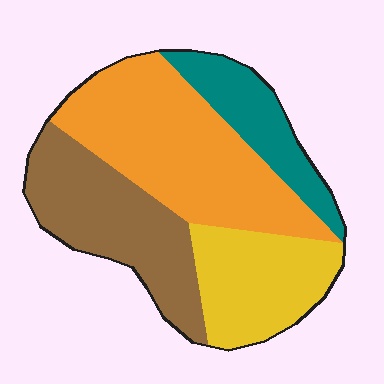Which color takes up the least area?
Teal, at roughly 15%.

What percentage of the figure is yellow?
Yellow takes up about one fifth (1/5) of the figure.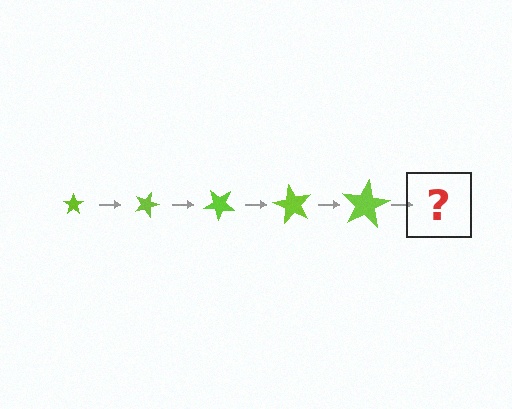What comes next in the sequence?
The next element should be a star, larger than the previous one and rotated 100 degrees from the start.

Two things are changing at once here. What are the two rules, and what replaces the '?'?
The two rules are that the star grows larger each step and it rotates 20 degrees each step. The '?' should be a star, larger than the previous one and rotated 100 degrees from the start.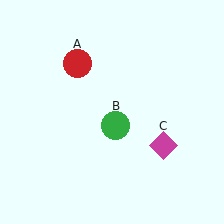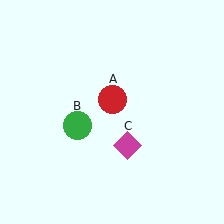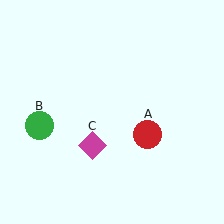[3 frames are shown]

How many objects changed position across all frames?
3 objects changed position: red circle (object A), green circle (object B), magenta diamond (object C).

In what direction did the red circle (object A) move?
The red circle (object A) moved down and to the right.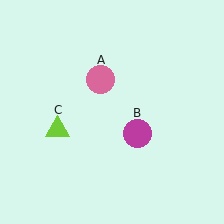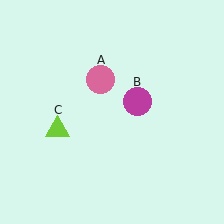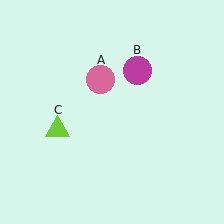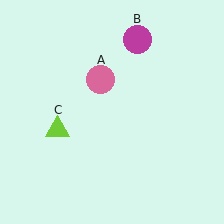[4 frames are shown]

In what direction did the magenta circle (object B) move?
The magenta circle (object B) moved up.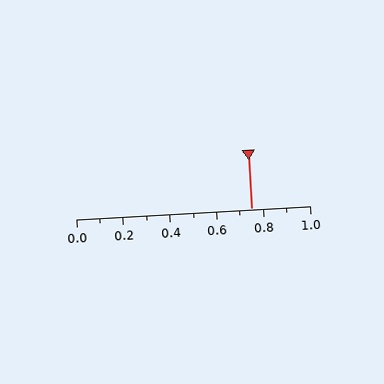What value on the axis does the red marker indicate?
The marker indicates approximately 0.75.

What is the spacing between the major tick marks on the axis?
The major ticks are spaced 0.2 apart.